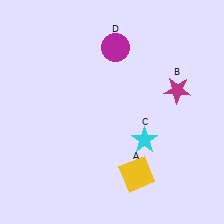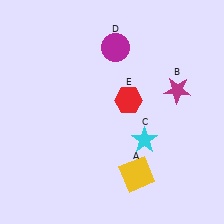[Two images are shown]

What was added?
A red hexagon (E) was added in Image 2.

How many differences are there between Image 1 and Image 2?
There is 1 difference between the two images.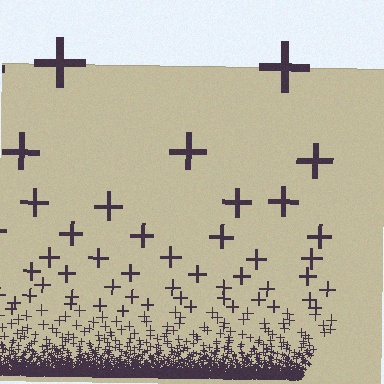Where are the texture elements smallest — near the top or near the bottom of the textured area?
Near the bottom.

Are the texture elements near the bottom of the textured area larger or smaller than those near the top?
Smaller. The gradient is inverted — elements near the bottom are smaller and denser.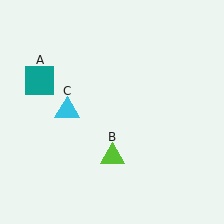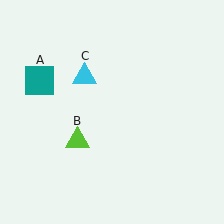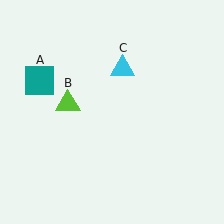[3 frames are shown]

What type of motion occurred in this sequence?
The lime triangle (object B), cyan triangle (object C) rotated clockwise around the center of the scene.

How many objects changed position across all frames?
2 objects changed position: lime triangle (object B), cyan triangle (object C).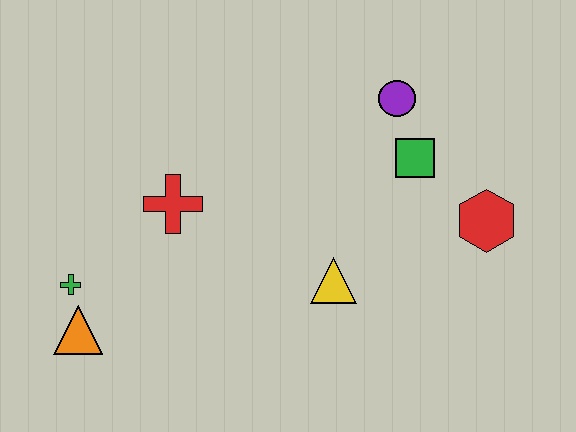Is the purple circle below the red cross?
No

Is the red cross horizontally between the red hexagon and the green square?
No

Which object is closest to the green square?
The purple circle is closest to the green square.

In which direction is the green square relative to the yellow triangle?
The green square is above the yellow triangle.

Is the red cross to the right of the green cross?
Yes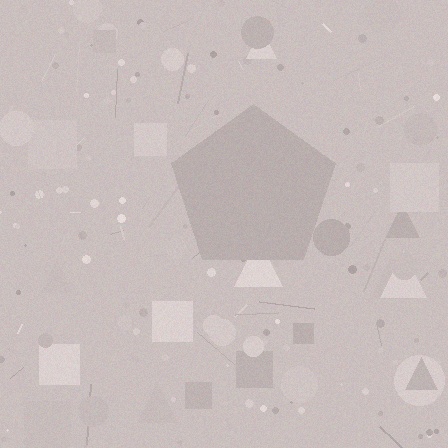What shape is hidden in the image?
A pentagon is hidden in the image.